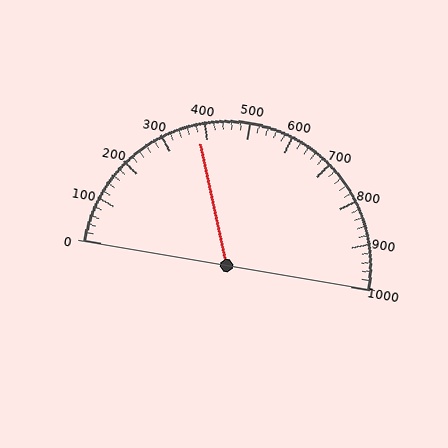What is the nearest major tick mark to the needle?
The nearest major tick mark is 400.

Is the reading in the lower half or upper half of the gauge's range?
The reading is in the lower half of the range (0 to 1000).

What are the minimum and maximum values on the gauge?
The gauge ranges from 0 to 1000.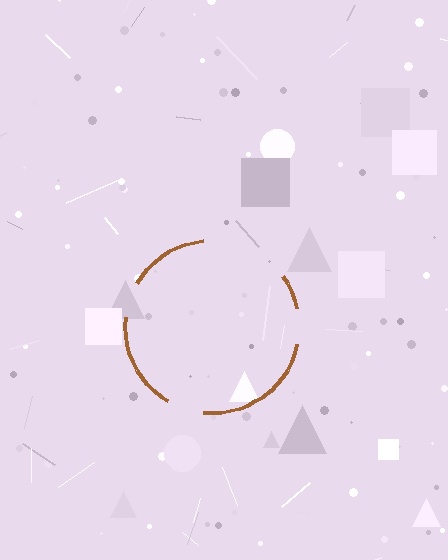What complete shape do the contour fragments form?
The contour fragments form a circle.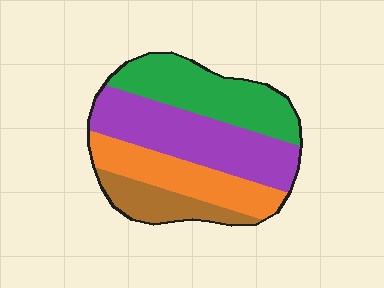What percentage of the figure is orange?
Orange covers roughly 25% of the figure.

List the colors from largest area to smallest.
From largest to smallest: purple, green, orange, brown.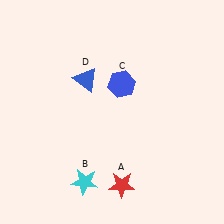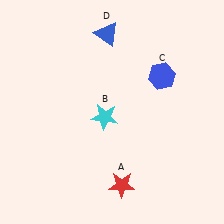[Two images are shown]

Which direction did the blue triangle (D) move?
The blue triangle (D) moved up.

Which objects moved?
The objects that moved are: the cyan star (B), the blue hexagon (C), the blue triangle (D).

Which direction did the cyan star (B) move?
The cyan star (B) moved up.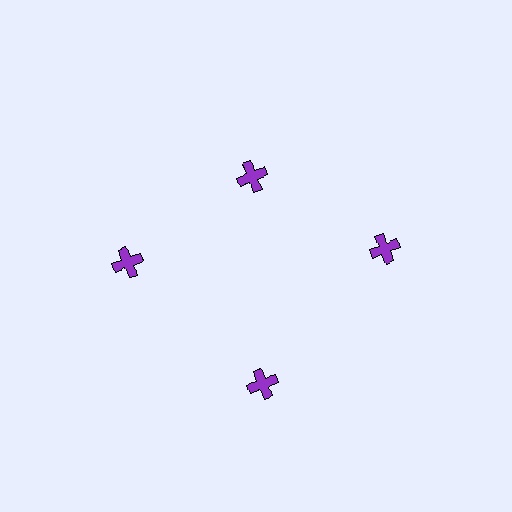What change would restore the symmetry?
The symmetry would be restored by moving it outward, back onto the ring so that all 4 crosses sit at equal angles and equal distance from the center.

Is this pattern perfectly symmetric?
No. The 4 purple crosses are arranged in a ring, but one element near the 12 o'clock position is pulled inward toward the center, breaking the 4-fold rotational symmetry.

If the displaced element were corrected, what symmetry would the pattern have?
It would have 4-fold rotational symmetry — the pattern would map onto itself every 90 degrees.